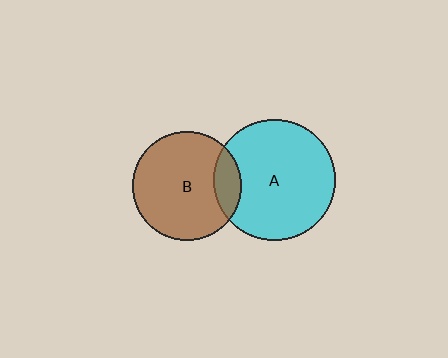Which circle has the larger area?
Circle A (cyan).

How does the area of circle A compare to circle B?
Approximately 1.2 times.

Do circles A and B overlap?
Yes.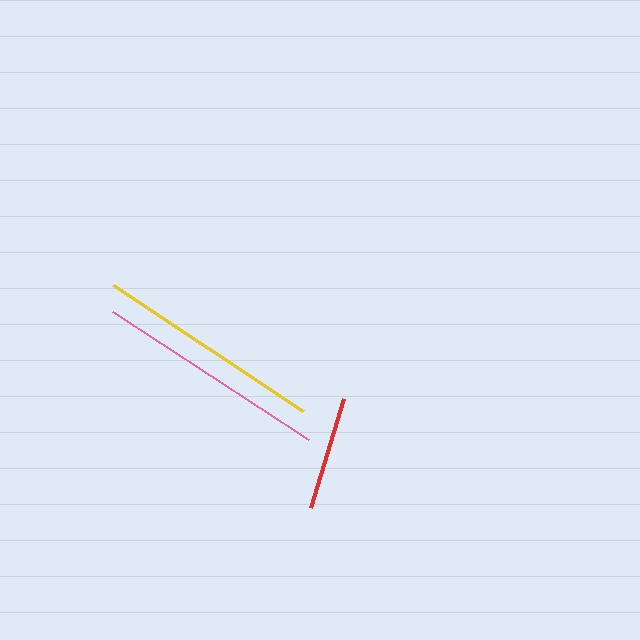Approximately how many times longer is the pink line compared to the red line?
The pink line is approximately 2.1 times the length of the red line.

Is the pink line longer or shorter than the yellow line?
The pink line is longer than the yellow line.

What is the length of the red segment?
The red segment is approximately 114 pixels long.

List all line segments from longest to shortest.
From longest to shortest: pink, yellow, red.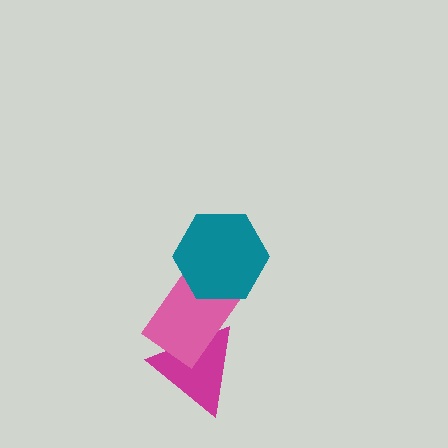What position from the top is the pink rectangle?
The pink rectangle is 2nd from the top.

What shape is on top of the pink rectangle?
The teal hexagon is on top of the pink rectangle.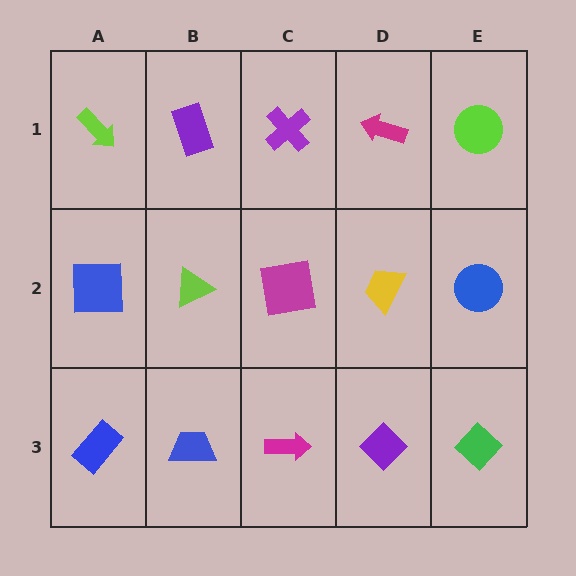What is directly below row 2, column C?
A magenta arrow.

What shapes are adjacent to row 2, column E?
A lime circle (row 1, column E), a green diamond (row 3, column E), a yellow trapezoid (row 2, column D).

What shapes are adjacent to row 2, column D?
A magenta arrow (row 1, column D), a purple diamond (row 3, column D), a magenta square (row 2, column C), a blue circle (row 2, column E).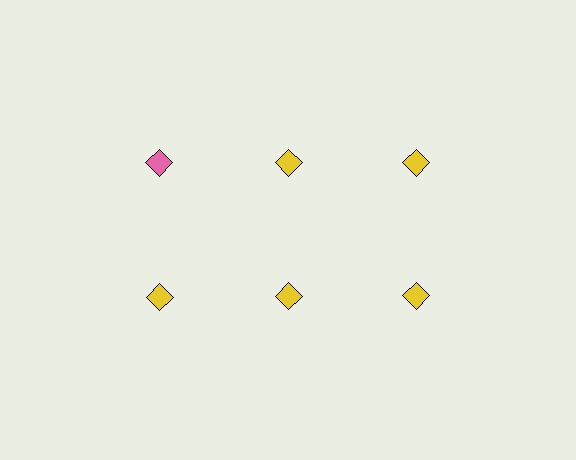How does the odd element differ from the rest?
It has a different color: pink instead of yellow.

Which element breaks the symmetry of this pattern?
The pink diamond in the top row, leftmost column breaks the symmetry. All other shapes are yellow diamonds.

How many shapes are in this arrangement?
There are 6 shapes arranged in a grid pattern.